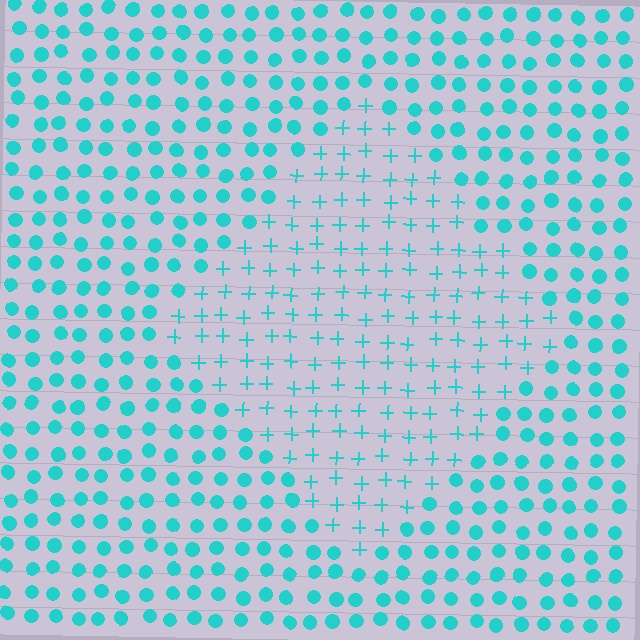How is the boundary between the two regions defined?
The boundary is defined by a change in element shape: plus signs inside vs. circles outside. All elements share the same color and spacing.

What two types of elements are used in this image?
The image uses plus signs inside the diamond region and circles outside it.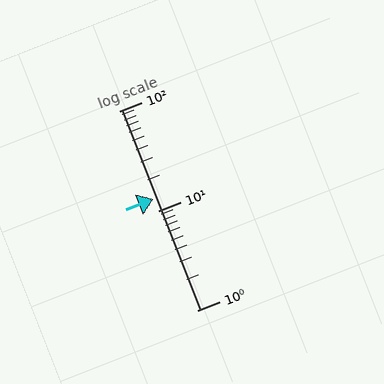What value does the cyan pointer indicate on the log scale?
The pointer indicates approximately 13.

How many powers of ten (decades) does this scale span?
The scale spans 2 decades, from 1 to 100.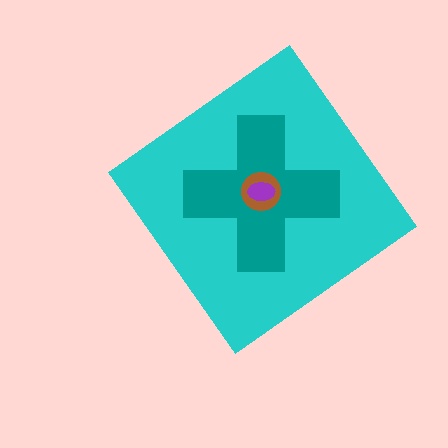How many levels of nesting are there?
4.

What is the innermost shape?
The purple ellipse.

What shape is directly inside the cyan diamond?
The teal cross.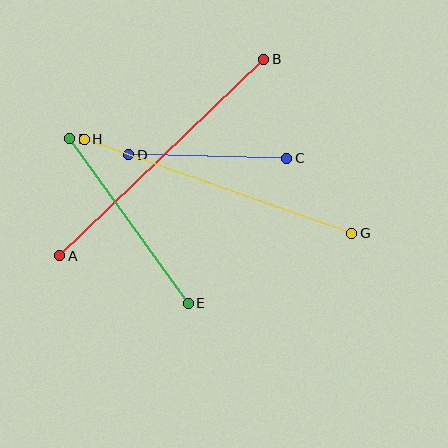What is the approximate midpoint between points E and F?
The midpoint is at approximately (129, 221) pixels.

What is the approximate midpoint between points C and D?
The midpoint is at approximately (208, 157) pixels.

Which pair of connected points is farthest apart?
Points A and B are farthest apart.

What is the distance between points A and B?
The distance is approximately 283 pixels.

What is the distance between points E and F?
The distance is approximately 203 pixels.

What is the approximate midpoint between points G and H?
The midpoint is at approximately (218, 186) pixels.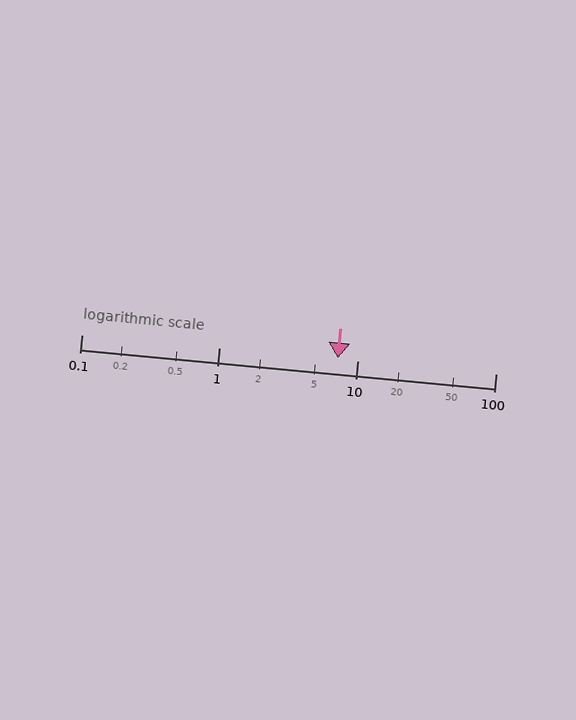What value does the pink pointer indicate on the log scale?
The pointer indicates approximately 7.2.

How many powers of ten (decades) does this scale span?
The scale spans 3 decades, from 0.1 to 100.